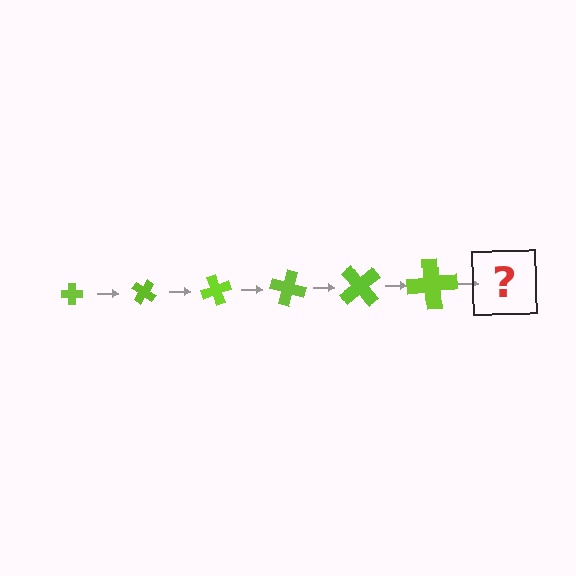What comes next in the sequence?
The next element should be a cross, larger than the previous one and rotated 210 degrees from the start.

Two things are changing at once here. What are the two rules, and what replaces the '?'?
The two rules are that the cross grows larger each step and it rotates 35 degrees each step. The '?' should be a cross, larger than the previous one and rotated 210 degrees from the start.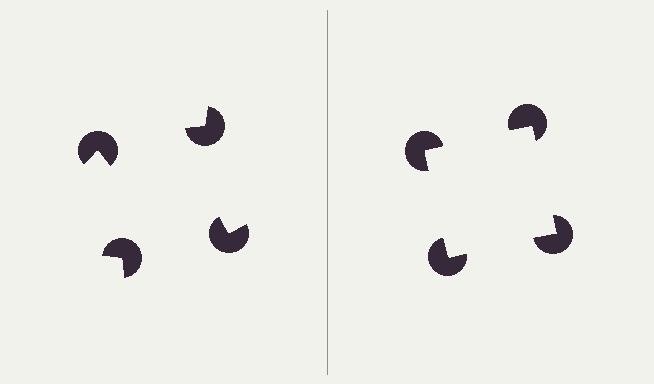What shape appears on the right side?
An illusory square.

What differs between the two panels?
The pac-man discs are positioned identically on both sides; only the wedge orientations differ. On the right they align to a square; on the left they are misaligned.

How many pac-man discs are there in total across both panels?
8 — 4 on each side.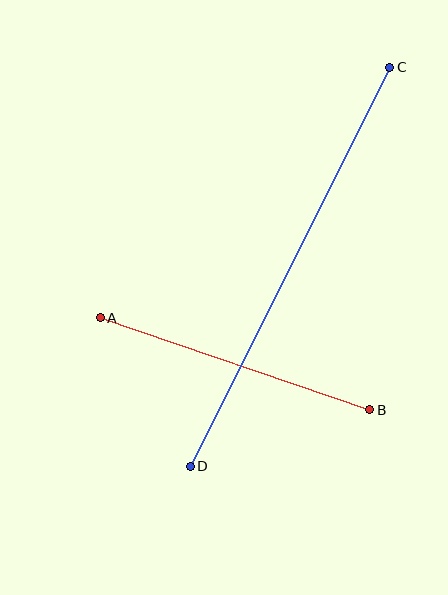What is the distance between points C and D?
The distance is approximately 446 pixels.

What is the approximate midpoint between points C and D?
The midpoint is at approximately (290, 267) pixels.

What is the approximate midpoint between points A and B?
The midpoint is at approximately (235, 364) pixels.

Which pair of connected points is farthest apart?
Points C and D are farthest apart.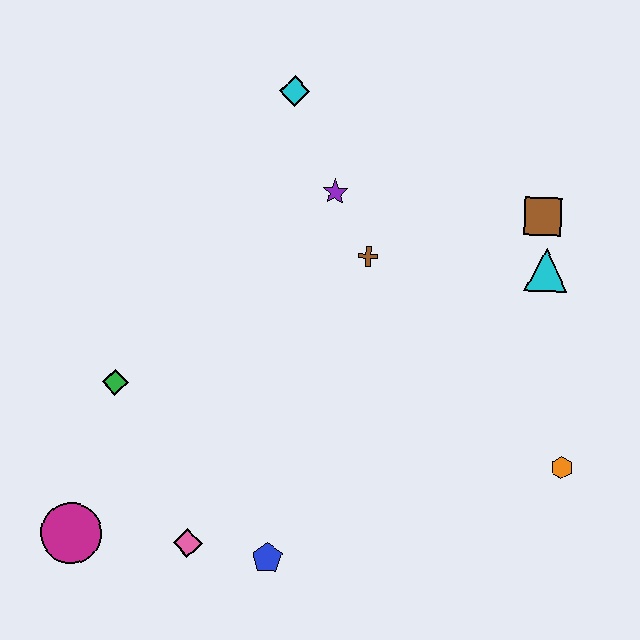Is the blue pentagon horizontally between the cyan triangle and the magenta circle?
Yes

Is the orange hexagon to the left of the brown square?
No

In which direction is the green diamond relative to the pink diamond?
The green diamond is above the pink diamond.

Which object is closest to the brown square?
The cyan triangle is closest to the brown square.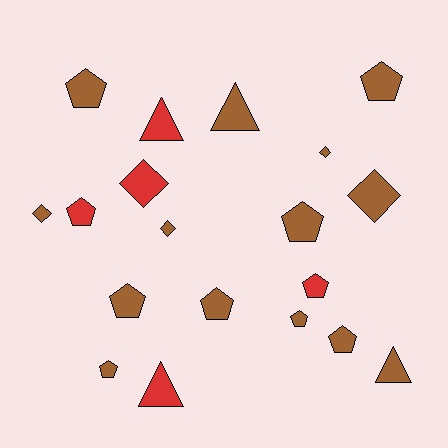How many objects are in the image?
There are 19 objects.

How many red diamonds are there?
There is 1 red diamond.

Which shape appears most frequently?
Pentagon, with 10 objects.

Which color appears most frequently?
Brown, with 14 objects.